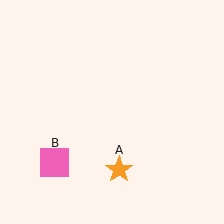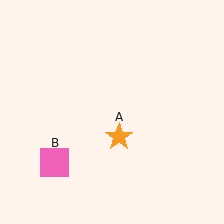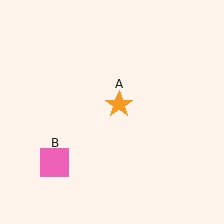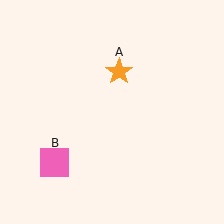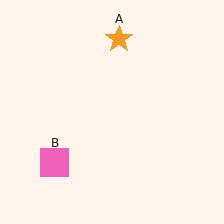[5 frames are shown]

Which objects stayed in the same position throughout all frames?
Pink square (object B) remained stationary.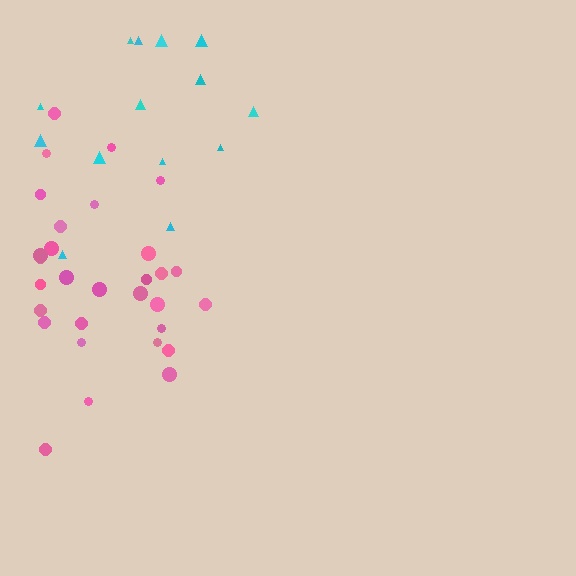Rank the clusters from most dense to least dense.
pink, cyan.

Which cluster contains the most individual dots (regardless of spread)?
Pink (30).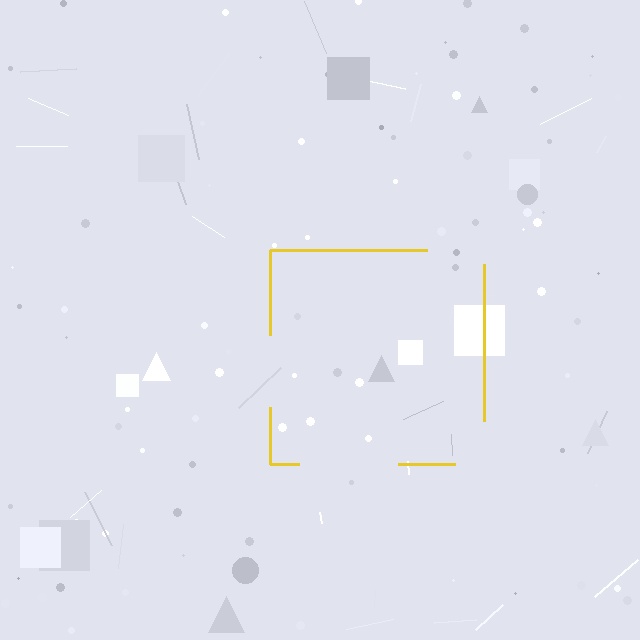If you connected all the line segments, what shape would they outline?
They would outline a square.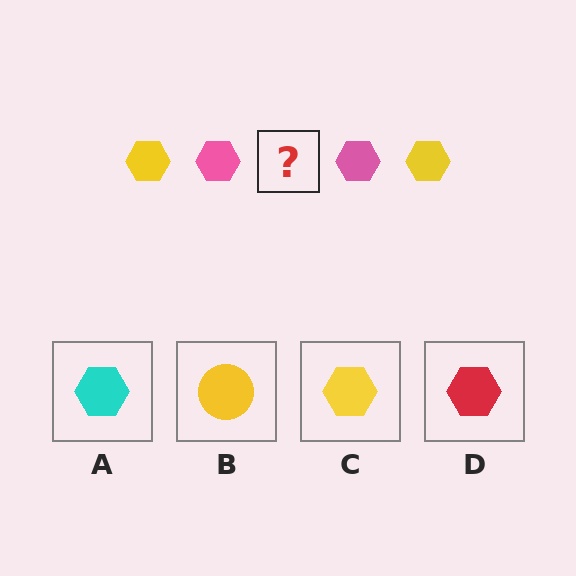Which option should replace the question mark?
Option C.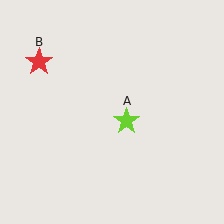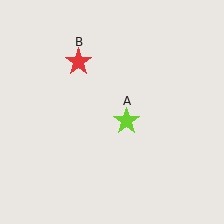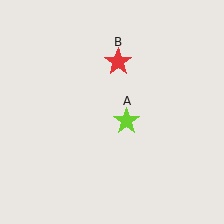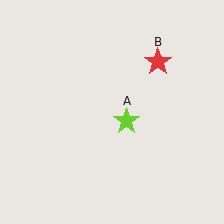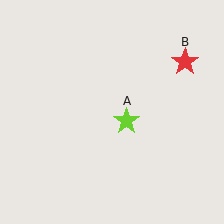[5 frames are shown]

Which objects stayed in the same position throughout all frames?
Lime star (object A) remained stationary.